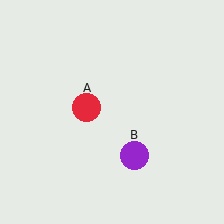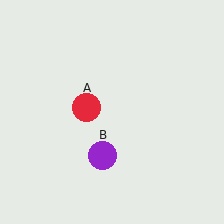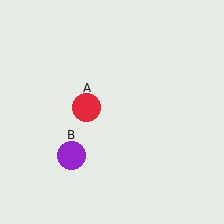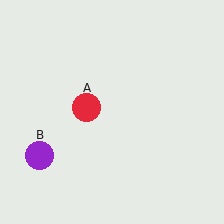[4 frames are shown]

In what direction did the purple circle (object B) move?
The purple circle (object B) moved left.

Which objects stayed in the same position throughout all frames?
Red circle (object A) remained stationary.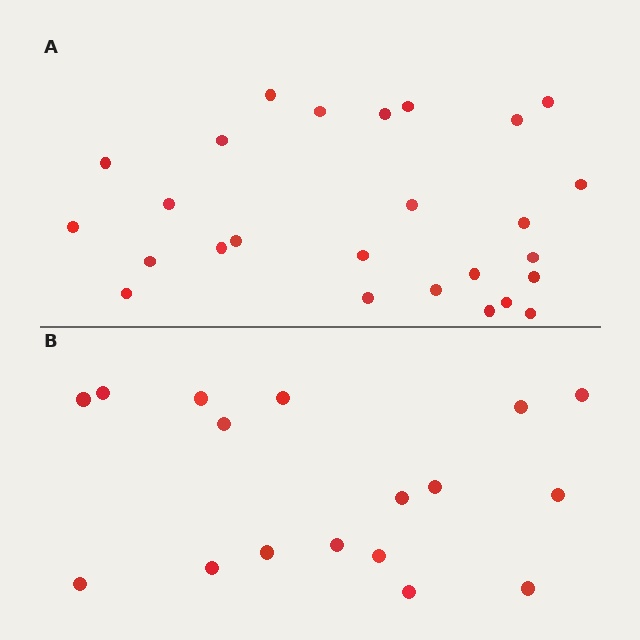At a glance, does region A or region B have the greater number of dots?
Region A (the top region) has more dots.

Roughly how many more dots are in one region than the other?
Region A has roughly 8 or so more dots than region B.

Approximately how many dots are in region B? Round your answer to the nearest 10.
About 20 dots. (The exact count is 17, which rounds to 20.)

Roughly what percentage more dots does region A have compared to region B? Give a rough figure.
About 55% more.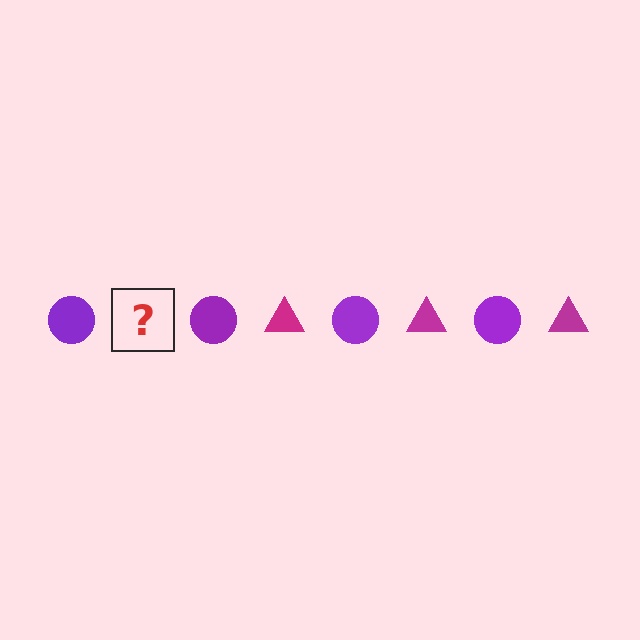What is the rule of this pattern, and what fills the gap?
The rule is that the pattern alternates between purple circle and magenta triangle. The gap should be filled with a magenta triangle.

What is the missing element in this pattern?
The missing element is a magenta triangle.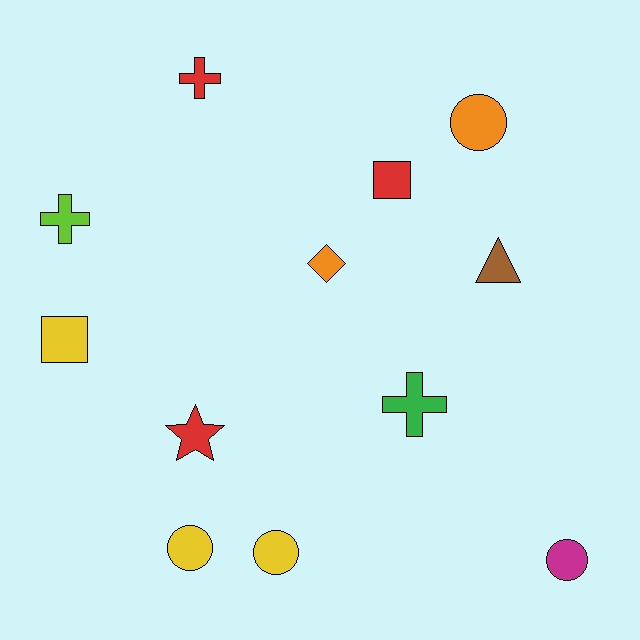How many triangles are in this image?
There is 1 triangle.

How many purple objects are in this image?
There are no purple objects.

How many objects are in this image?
There are 12 objects.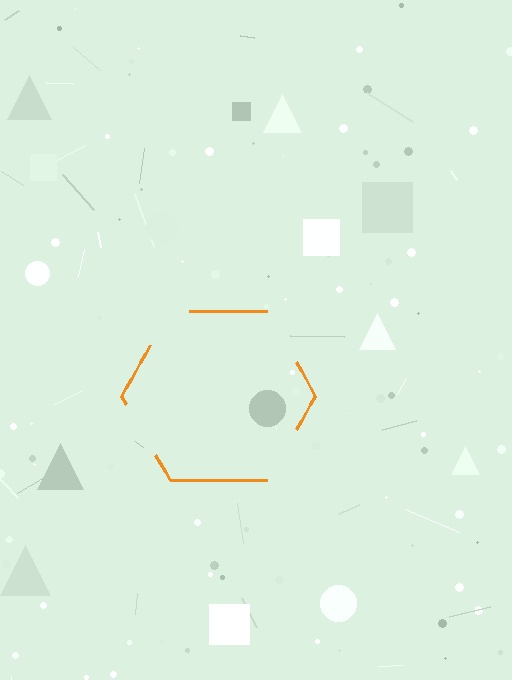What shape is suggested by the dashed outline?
The dashed outline suggests a hexagon.